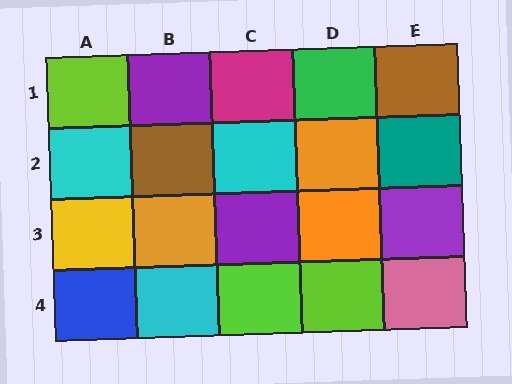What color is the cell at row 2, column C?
Cyan.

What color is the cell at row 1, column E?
Brown.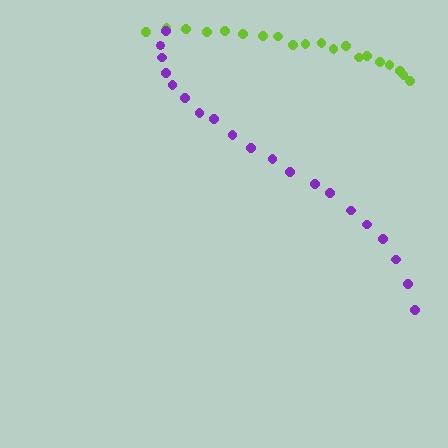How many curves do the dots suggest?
There are 2 distinct paths.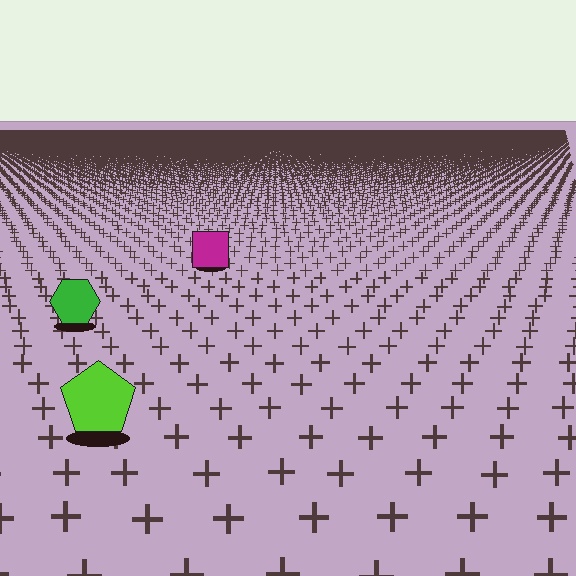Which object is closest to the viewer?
The lime pentagon is closest. The texture marks near it are larger and more spread out.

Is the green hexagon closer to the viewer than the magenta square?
Yes. The green hexagon is closer — you can tell from the texture gradient: the ground texture is coarser near it.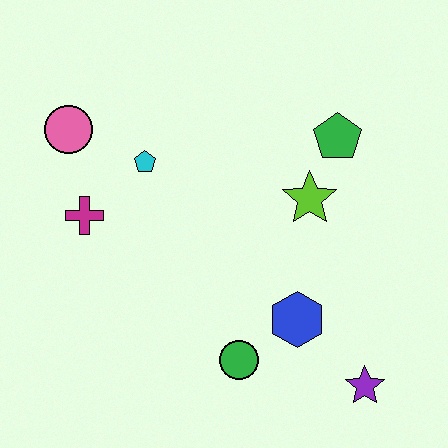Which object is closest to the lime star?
The green pentagon is closest to the lime star.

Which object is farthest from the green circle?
The pink circle is farthest from the green circle.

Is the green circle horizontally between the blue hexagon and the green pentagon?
No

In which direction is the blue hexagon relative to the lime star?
The blue hexagon is below the lime star.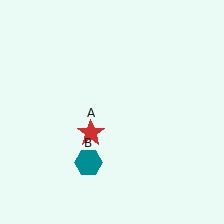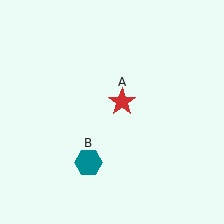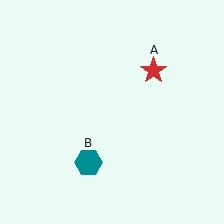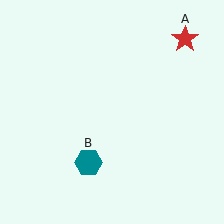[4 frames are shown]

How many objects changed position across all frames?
1 object changed position: red star (object A).